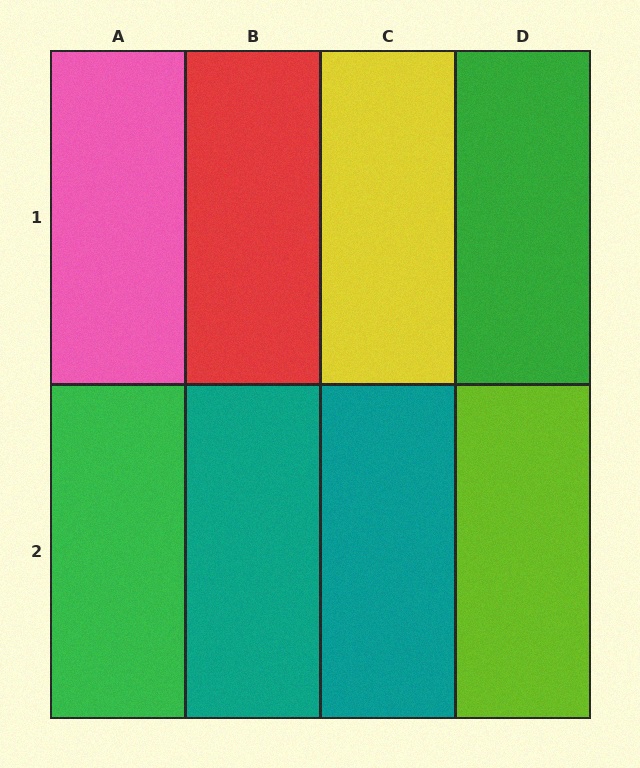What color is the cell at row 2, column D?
Lime.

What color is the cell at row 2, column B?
Teal.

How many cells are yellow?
1 cell is yellow.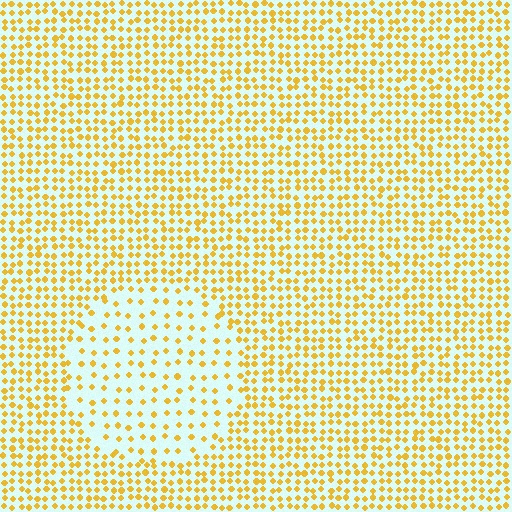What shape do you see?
I see a circle.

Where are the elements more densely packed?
The elements are more densely packed outside the circle boundary.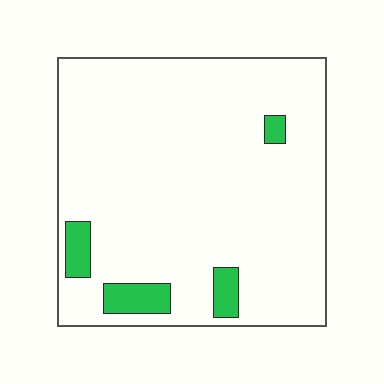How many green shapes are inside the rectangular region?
4.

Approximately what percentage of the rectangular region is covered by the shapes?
Approximately 10%.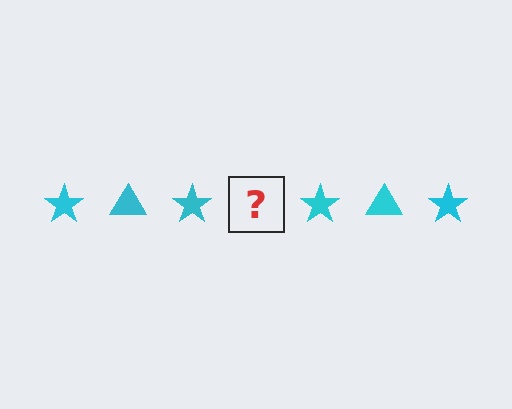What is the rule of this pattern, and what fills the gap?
The rule is that the pattern cycles through star, triangle shapes in cyan. The gap should be filled with a cyan triangle.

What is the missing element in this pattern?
The missing element is a cyan triangle.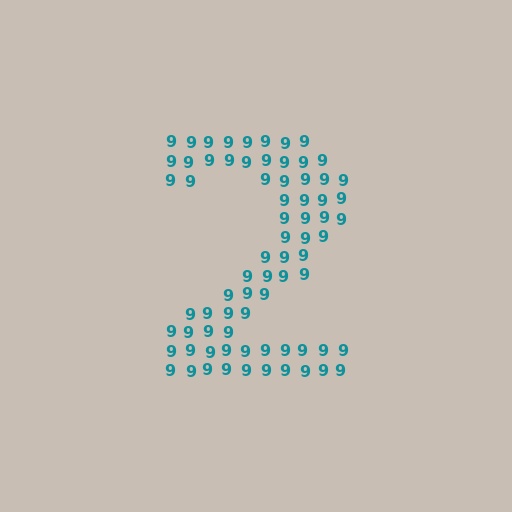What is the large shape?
The large shape is the digit 2.